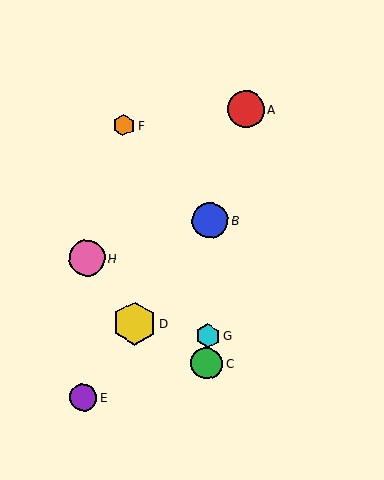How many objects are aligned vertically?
3 objects (B, C, G) are aligned vertically.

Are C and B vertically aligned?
Yes, both are at x≈207.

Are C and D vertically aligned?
No, C is at x≈207 and D is at x≈135.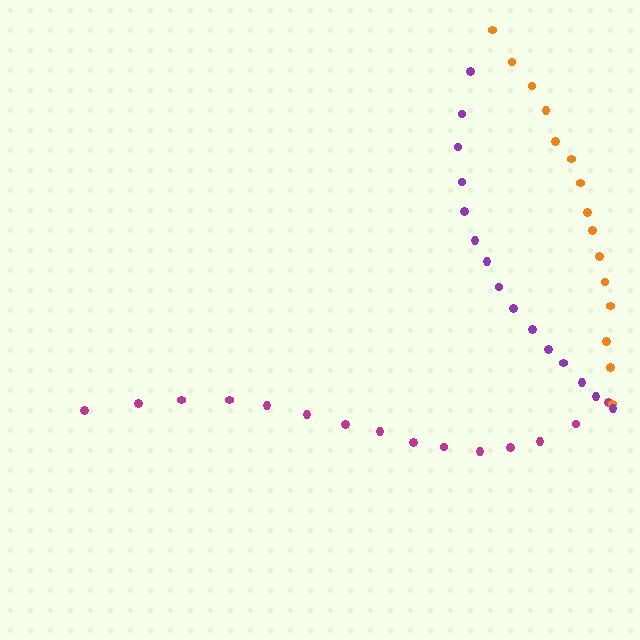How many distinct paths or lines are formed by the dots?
There are 3 distinct paths.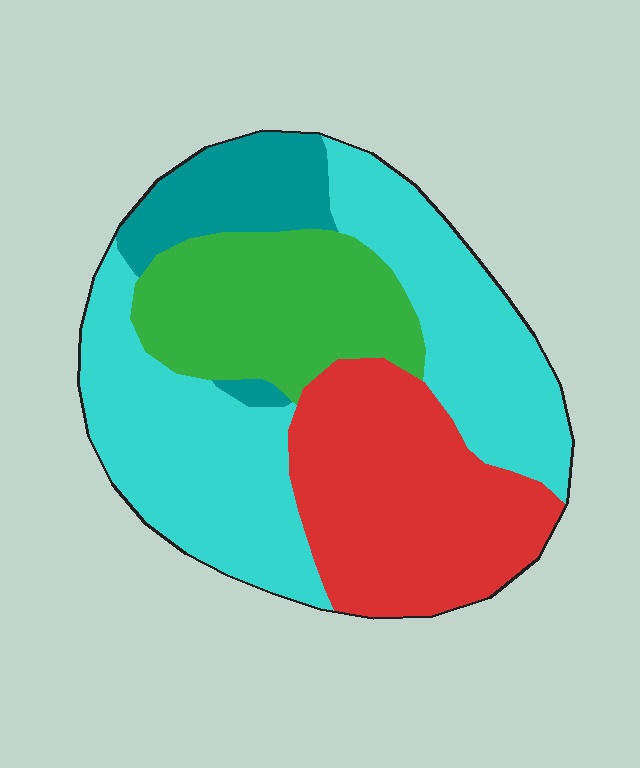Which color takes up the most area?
Cyan, at roughly 40%.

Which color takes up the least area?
Teal, at roughly 10%.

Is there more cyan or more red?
Cyan.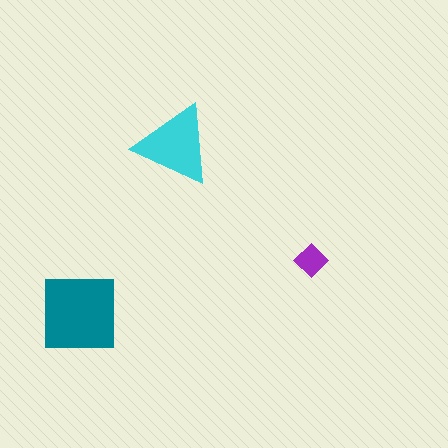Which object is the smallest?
The purple diamond.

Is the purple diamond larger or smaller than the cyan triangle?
Smaller.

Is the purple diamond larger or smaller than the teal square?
Smaller.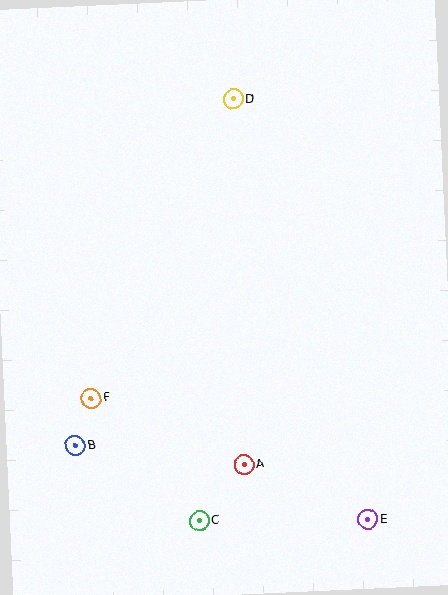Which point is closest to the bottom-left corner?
Point B is closest to the bottom-left corner.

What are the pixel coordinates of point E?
Point E is at (368, 519).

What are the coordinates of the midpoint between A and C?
The midpoint between A and C is at (222, 493).